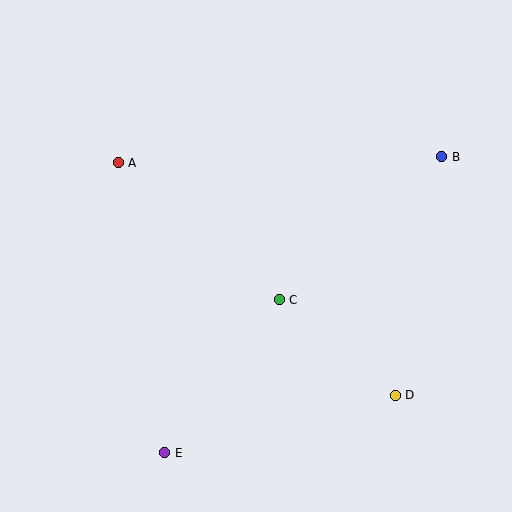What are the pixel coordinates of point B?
Point B is at (442, 157).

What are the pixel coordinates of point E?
Point E is at (165, 453).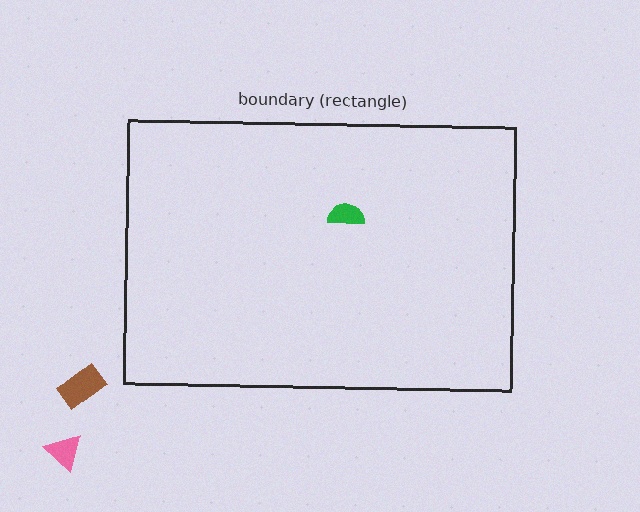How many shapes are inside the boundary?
1 inside, 2 outside.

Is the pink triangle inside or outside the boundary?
Outside.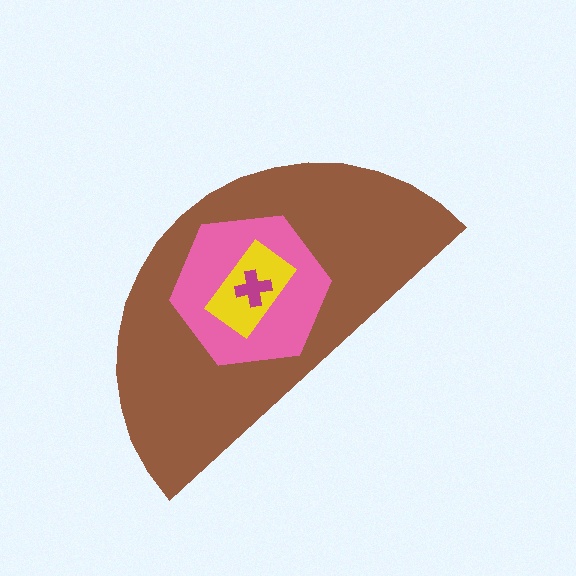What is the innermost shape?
The magenta cross.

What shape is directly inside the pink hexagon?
The yellow rectangle.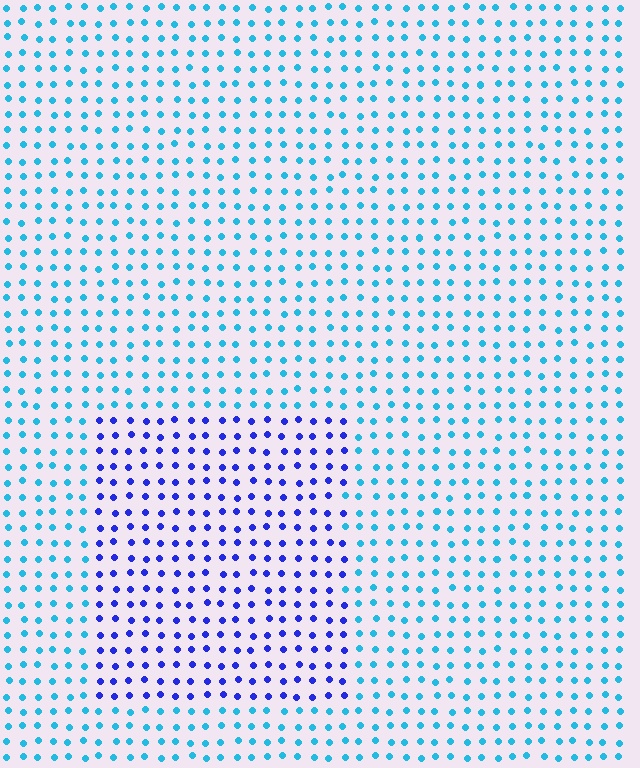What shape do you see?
I see a rectangle.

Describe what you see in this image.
The image is filled with small cyan elements in a uniform arrangement. A rectangle-shaped region is visible where the elements are tinted to a slightly different hue, forming a subtle color boundary.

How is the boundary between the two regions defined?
The boundary is defined purely by a slight shift in hue (about 46 degrees). Spacing, size, and orientation are identical on both sides.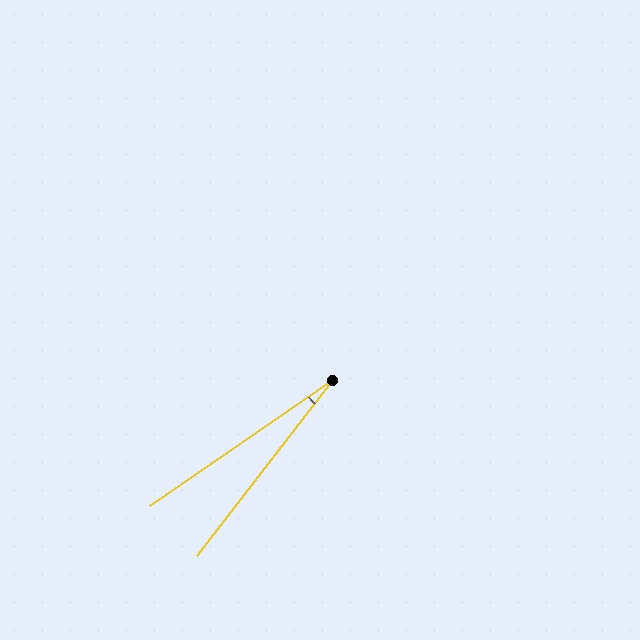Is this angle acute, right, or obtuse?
It is acute.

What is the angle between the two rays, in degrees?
Approximately 18 degrees.